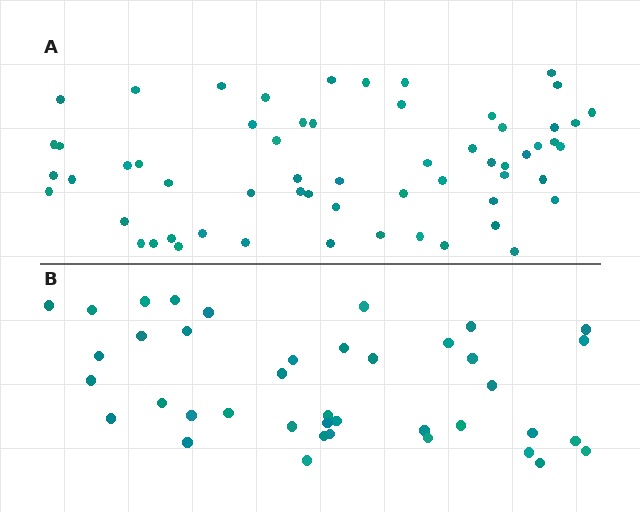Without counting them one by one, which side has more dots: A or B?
Region A (the top region) has more dots.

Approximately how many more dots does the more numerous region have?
Region A has approximately 20 more dots than region B.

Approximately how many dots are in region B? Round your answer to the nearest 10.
About 40 dots.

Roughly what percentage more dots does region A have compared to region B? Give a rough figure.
About 50% more.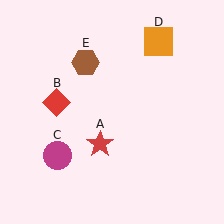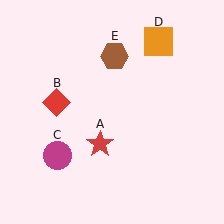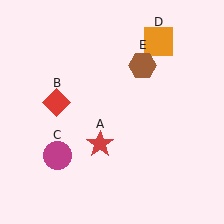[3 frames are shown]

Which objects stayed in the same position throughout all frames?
Red star (object A) and red diamond (object B) and magenta circle (object C) and orange square (object D) remained stationary.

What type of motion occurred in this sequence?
The brown hexagon (object E) rotated clockwise around the center of the scene.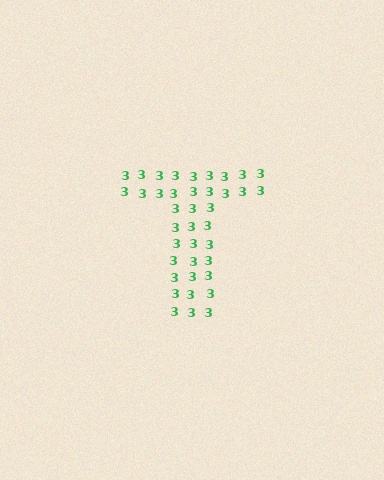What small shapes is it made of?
It is made of small digit 3's.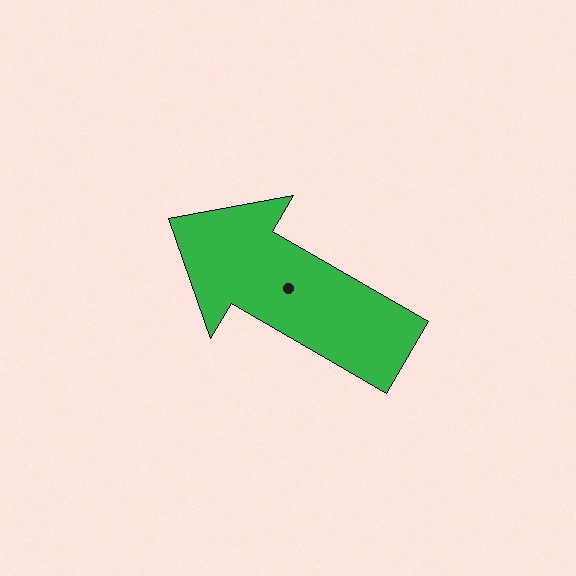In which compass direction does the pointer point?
Northwest.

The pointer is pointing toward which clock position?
Roughly 10 o'clock.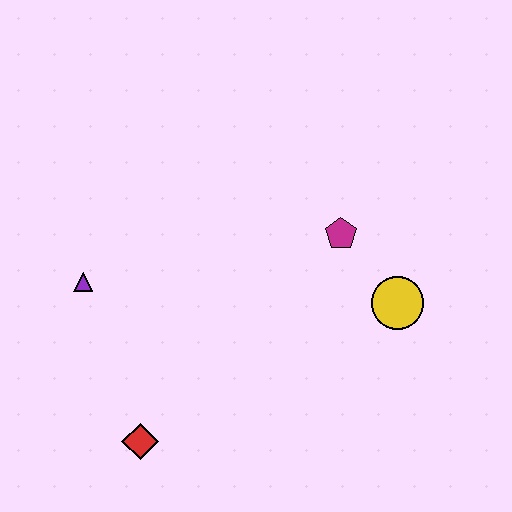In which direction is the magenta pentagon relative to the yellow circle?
The magenta pentagon is above the yellow circle.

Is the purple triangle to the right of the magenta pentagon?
No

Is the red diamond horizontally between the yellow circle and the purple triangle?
Yes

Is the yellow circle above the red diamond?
Yes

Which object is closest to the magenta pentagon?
The yellow circle is closest to the magenta pentagon.